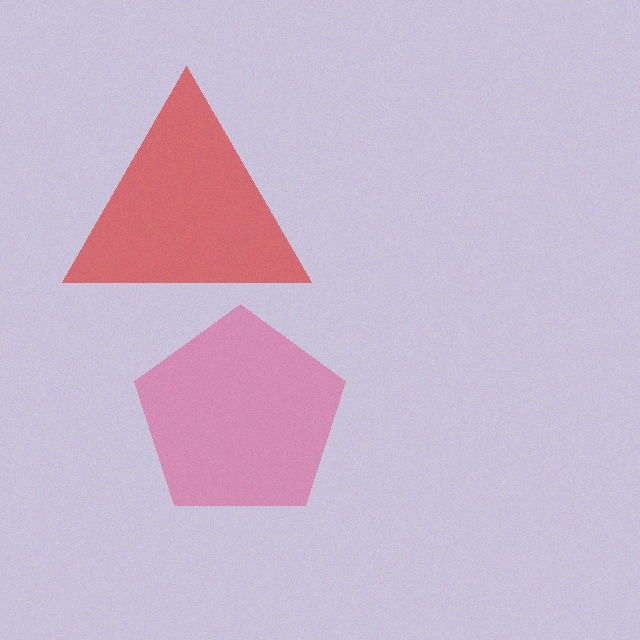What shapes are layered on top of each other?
The layered shapes are: a pink pentagon, a red triangle.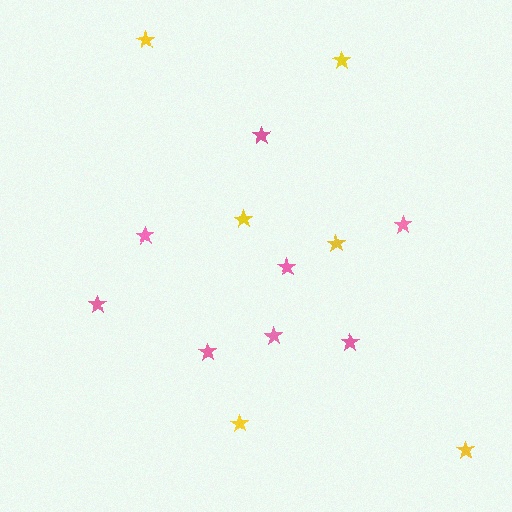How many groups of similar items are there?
There are 2 groups: one group of pink stars (8) and one group of yellow stars (6).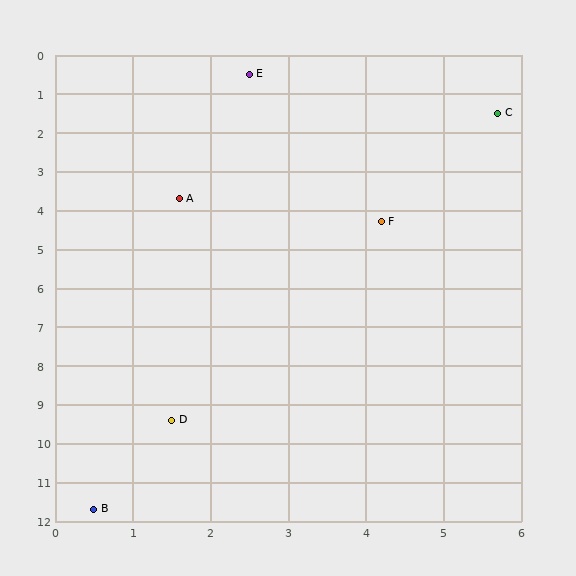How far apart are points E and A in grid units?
Points E and A are about 3.3 grid units apart.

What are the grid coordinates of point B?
Point B is at approximately (0.5, 11.7).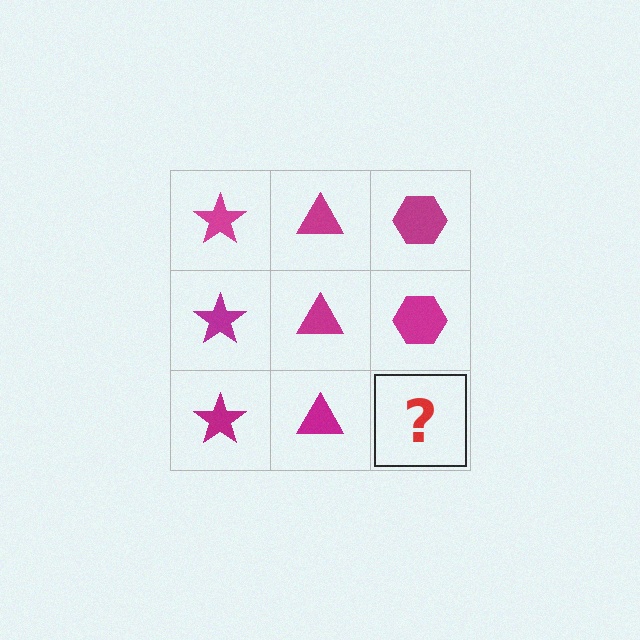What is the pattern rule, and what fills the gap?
The rule is that each column has a consistent shape. The gap should be filled with a magenta hexagon.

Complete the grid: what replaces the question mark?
The question mark should be replaced with a magenta hexagon.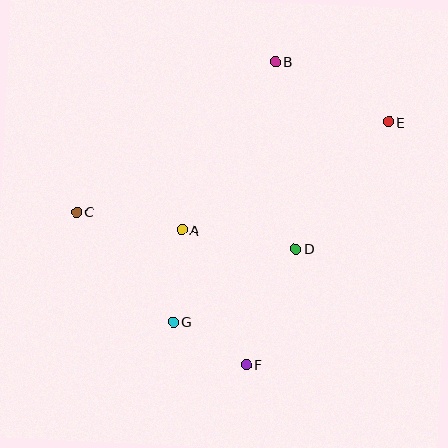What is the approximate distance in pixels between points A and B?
The distance between A and B is approximately 192 pixels.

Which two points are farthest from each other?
Points C and E are farthest from each other.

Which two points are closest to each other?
Points F and G are closest to each other.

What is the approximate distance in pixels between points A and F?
The distance between A and F is approximately 149 pixels.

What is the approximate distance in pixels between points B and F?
The distance between B and F is approximately 305 pixels.